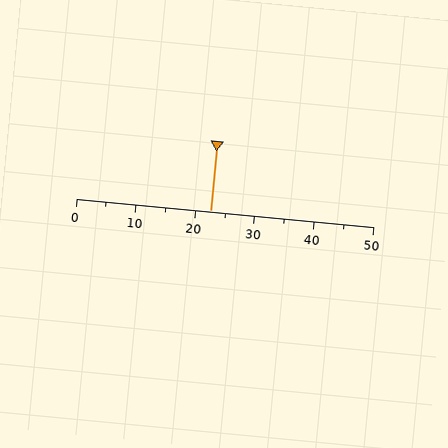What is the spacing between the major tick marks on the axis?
The major ticks are spaced 10 apart.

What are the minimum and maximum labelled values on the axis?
The axis runs from 0 to 50.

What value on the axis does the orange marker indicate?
The marker indicates approximately 22.5.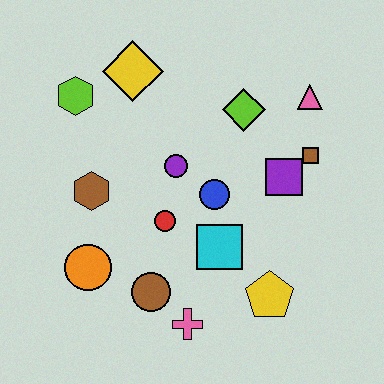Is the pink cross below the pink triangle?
Yes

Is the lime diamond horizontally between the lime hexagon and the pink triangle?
Yes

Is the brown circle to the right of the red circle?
No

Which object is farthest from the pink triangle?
The orange circle is farthest from the pink triangle.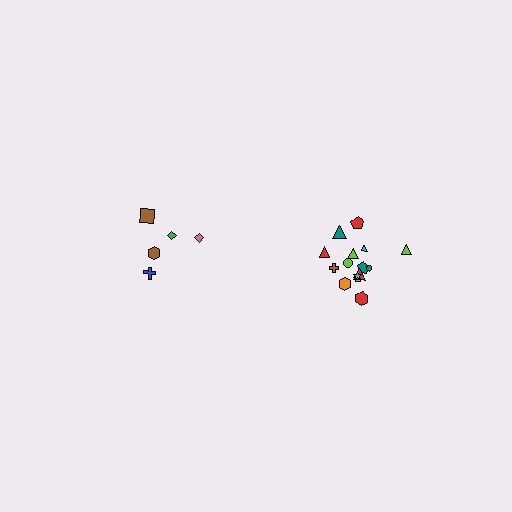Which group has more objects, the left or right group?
The right group.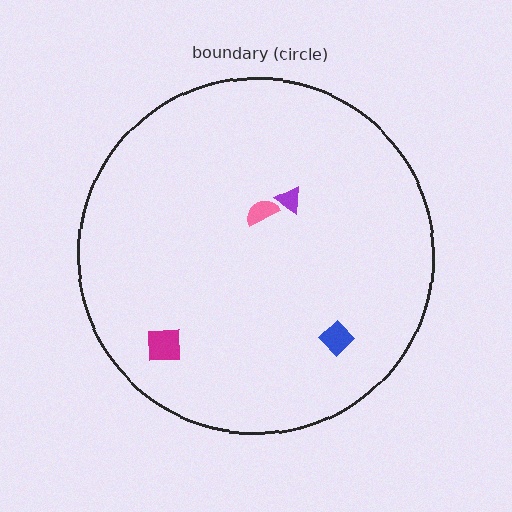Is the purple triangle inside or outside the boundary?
Inside.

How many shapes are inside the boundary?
4 inside, 0 outside.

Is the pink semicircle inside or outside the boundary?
Inside.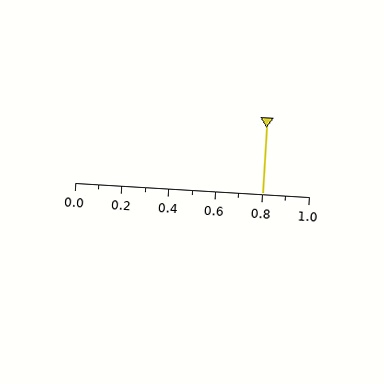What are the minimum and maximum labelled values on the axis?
The axis runs from 0.0 to 1.0.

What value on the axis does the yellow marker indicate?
The marker indicates approximately 0.8.